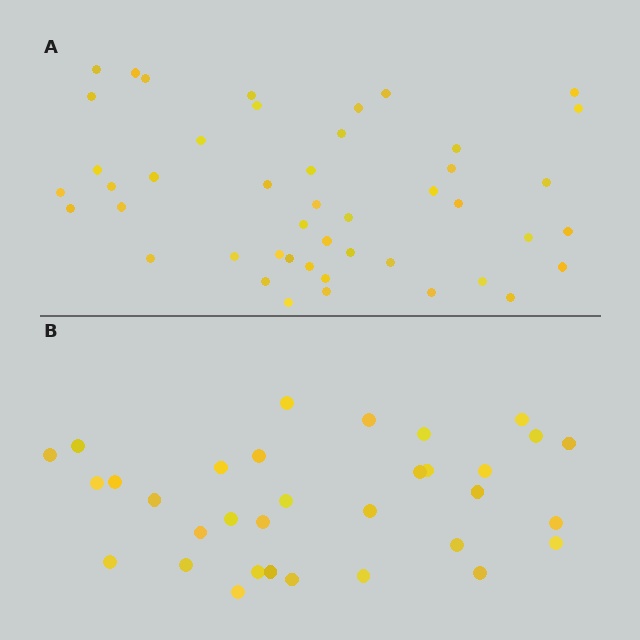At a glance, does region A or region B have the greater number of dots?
Region A (the top region) has more dots.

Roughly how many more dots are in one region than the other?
Region A has approximately 15 more dots than region B.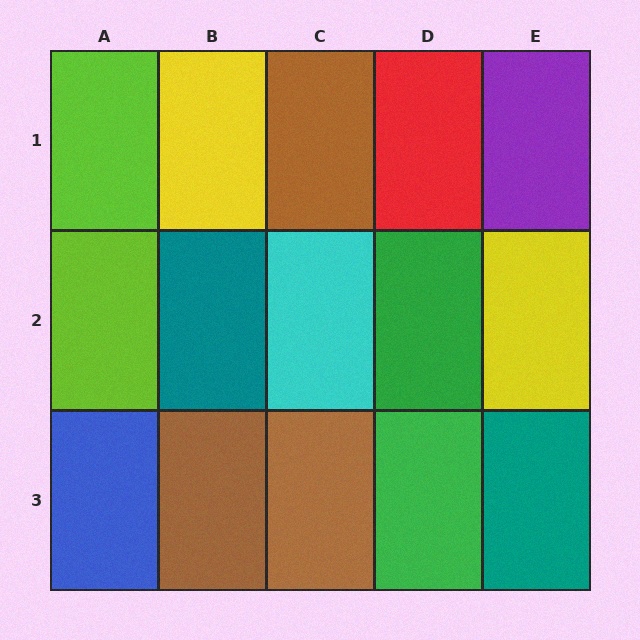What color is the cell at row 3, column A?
Blue.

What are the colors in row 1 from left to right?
Lime, yellow, brown, red, purple.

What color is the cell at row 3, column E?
Teal.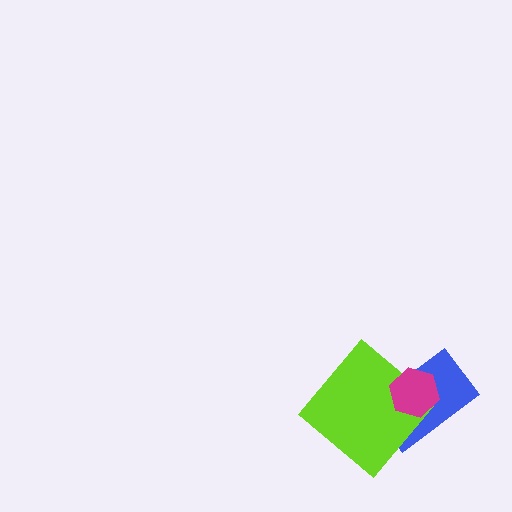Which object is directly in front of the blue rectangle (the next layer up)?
The lime diamond is directly in front of the blue rectangle.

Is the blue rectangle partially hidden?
Yes, it is partially covered by another shape.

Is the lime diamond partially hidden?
Yes, it is partially covered by another shape.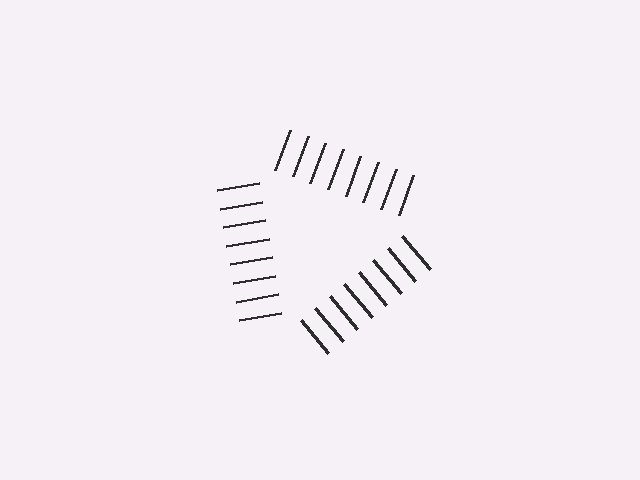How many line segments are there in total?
24 — 8 along each of the 3 edges.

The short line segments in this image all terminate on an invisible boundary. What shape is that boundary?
An illusory triangle — the line segments terminate on its edges but no continuous stroke is drawn.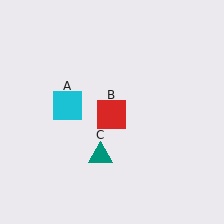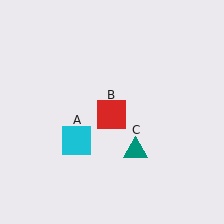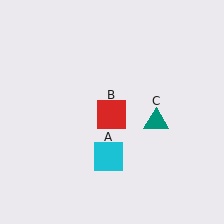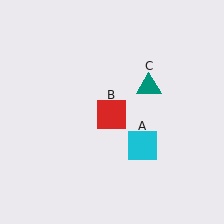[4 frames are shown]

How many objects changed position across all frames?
2 objects changed position: cyan square (object A), teal triangle (object C).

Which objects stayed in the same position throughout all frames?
Red square (object B) remained stationary.